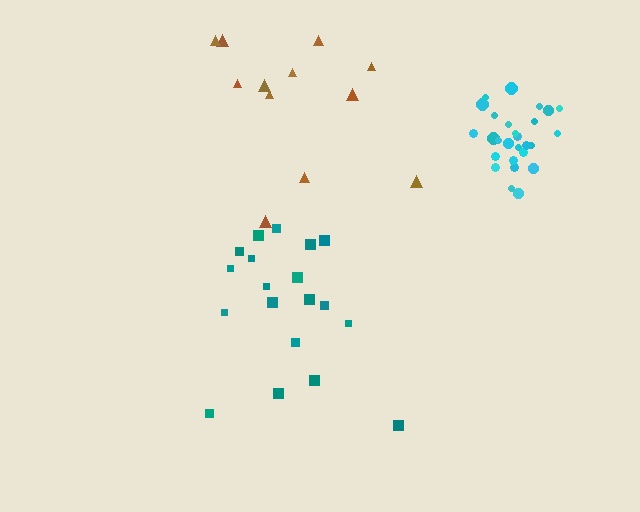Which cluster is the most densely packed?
Cyan.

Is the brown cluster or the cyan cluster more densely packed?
Cyan.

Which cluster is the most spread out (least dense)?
Brown.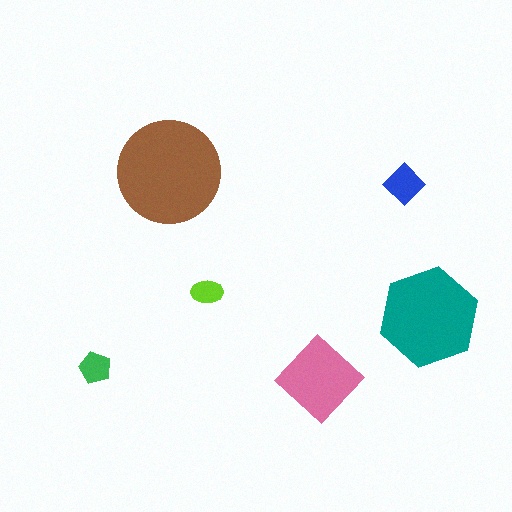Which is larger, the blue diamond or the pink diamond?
The pink diamond.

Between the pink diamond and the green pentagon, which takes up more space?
The pink diamond.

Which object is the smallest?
The lime ellipse.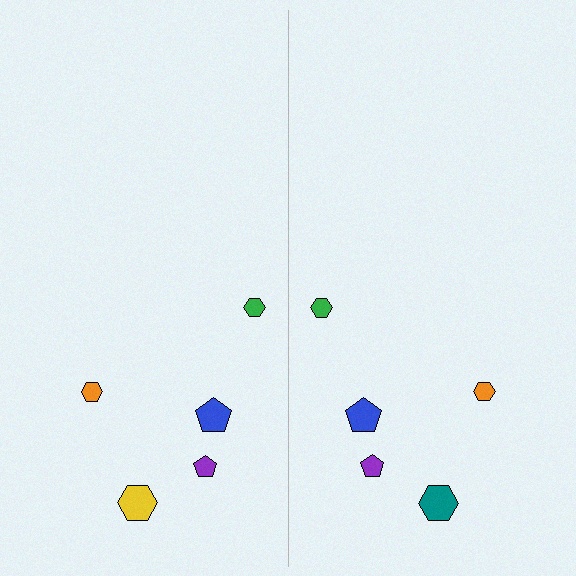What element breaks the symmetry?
The teal hexagon on the right side breaks the symmetry — its mirror counterpart is yellow.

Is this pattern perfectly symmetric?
No, the pattern is not perfectly symmetric. The teal hexagon on the right side breaks the symmetry — its mirror counterpart is yellow.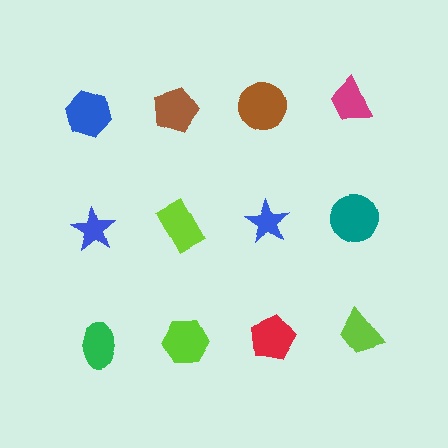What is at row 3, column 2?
A lime hexagon.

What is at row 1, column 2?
A brown pentagon.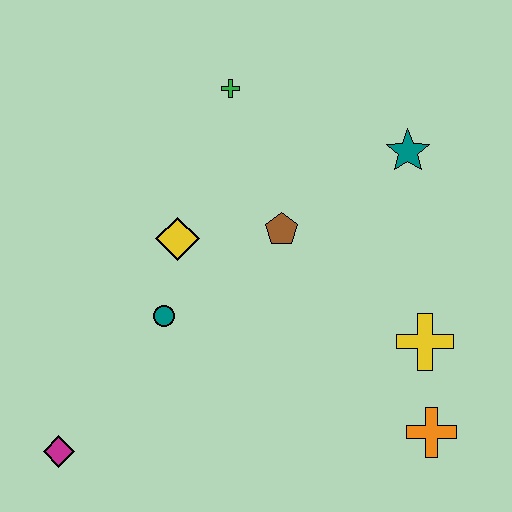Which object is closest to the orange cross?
The yellow cross is closest to the orange cross.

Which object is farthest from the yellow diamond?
The orange cross is farthest from the yellow diamond.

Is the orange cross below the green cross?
Yes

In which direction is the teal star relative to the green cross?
The teal star is to the right of the green cross.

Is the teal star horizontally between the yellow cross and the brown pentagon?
Yes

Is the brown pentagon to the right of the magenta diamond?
Yes